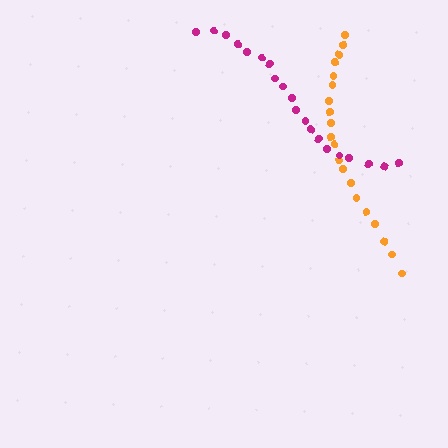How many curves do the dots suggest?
There are 2 distinct paths.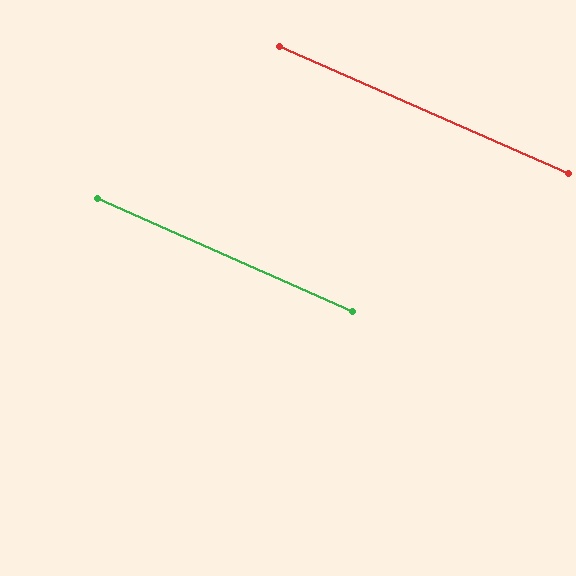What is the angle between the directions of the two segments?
Approximately 0 degrees.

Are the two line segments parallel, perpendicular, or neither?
Parallel — their directions differ by only 0.3°.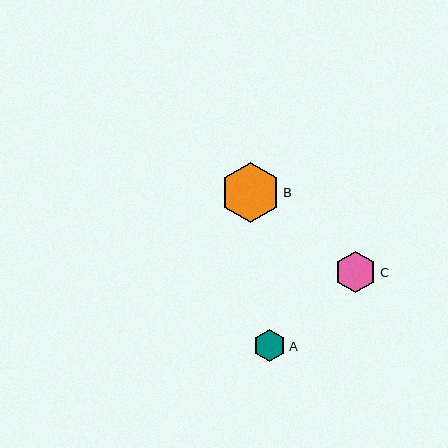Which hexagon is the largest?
Hexagon B is the largest with a size of approximately 60 pixels.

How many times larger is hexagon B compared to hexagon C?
Hexagon B is approximately 1.4 times the size of hexagon C.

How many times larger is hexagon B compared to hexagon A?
Hexagon B is approximately 1.8 times the size of hexagon A.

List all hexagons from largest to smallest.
From largest to smallest: B, C, A.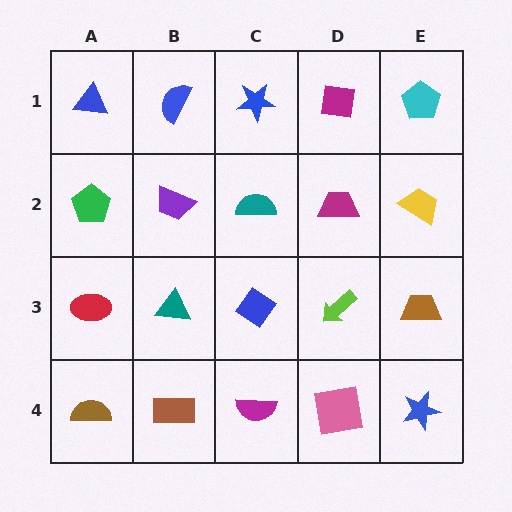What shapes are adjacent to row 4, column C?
A blue diamond (row 3, column C), a brown rectangle (row 4, column B), a pink square (row 4, column D).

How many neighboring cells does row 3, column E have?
3.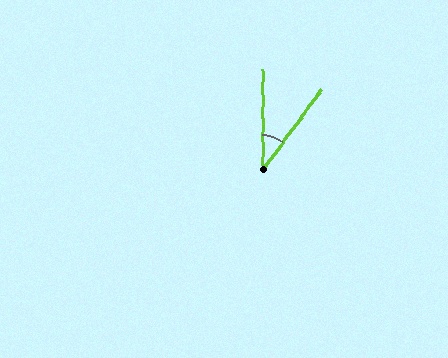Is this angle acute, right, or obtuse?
It is acute.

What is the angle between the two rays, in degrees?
Approximately 36 degrees.